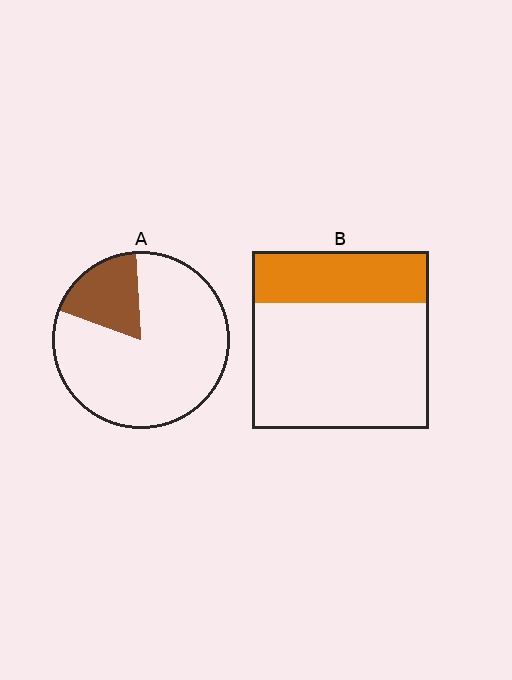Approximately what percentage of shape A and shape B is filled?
A is approximately 20% and B is approximately 30%.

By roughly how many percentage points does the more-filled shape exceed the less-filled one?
By roughly 10 percentage points (B over A).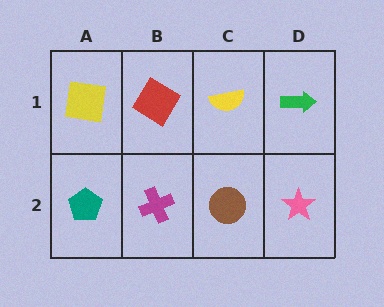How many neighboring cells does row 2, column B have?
3.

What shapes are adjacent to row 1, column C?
A brown circle (row 2, column C), a red diamond (row 1, column B), a green arrow (row 1, column D).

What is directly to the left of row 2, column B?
A teal pentagon.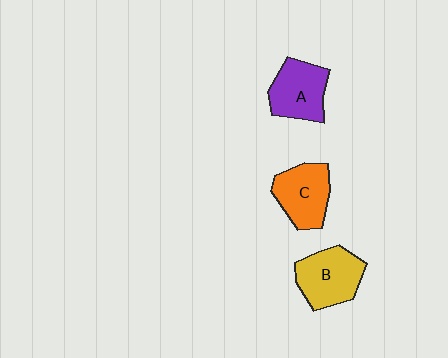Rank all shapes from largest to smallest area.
From largest to smallest: B (yellow), C (orange), A (purple).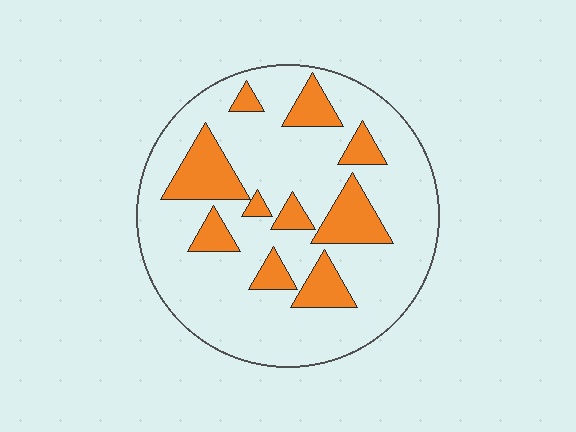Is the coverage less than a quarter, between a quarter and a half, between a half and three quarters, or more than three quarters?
Less than a quarter.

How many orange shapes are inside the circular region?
10.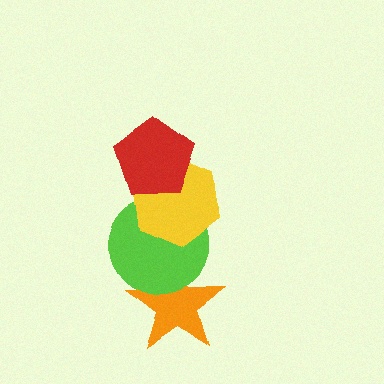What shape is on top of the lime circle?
The yellow hexagon is on top of the lime circle.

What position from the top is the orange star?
The orange star is 4th from the top.